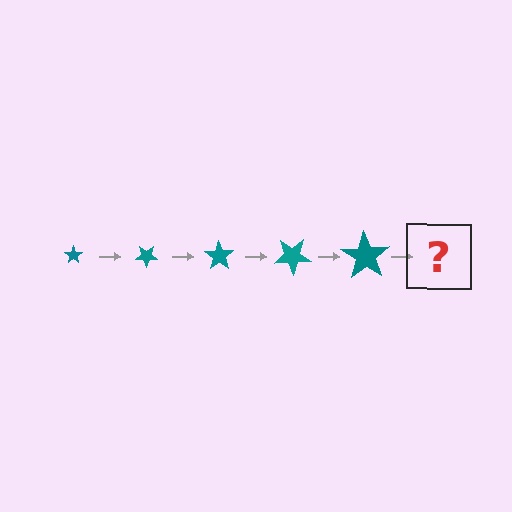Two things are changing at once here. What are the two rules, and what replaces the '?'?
The two rules are that the star grows larger each step and it rotates 35 degrees each step. The '?' should be a star, larger than the previous one and rotated 175 degrees from the start.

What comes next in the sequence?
The next element should be a star, larger than the previous one and rotated 175 degrees from the start.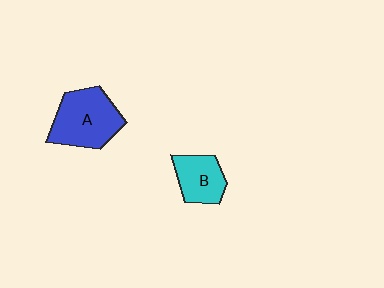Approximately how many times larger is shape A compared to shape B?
Approximately 1.6 times.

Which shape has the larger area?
Shape A (blue).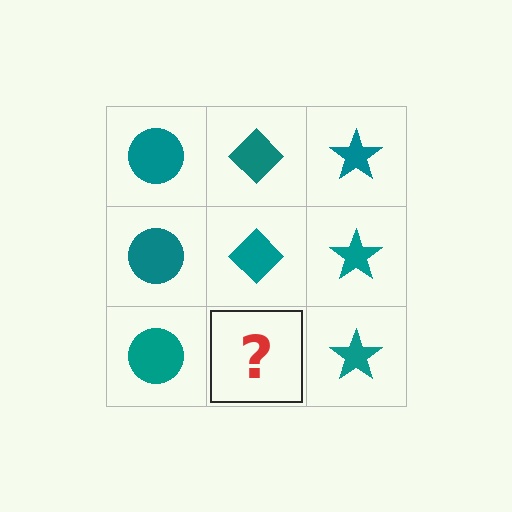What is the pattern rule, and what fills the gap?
The rule is that each column has a consistent shape. The gap should be filled with a teal diamond.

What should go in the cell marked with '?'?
The missing cell should contain a teal diamond.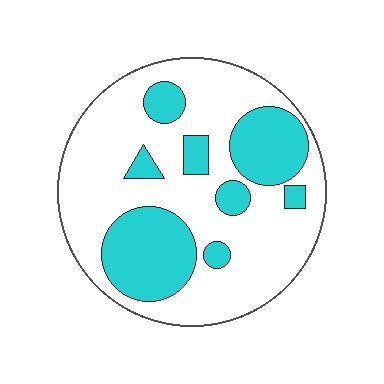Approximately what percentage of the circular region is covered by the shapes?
Approximately 30%.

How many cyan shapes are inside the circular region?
8.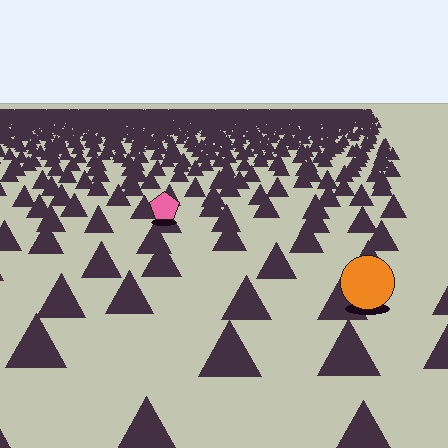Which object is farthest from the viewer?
The pink pentagon is farthest from the viewer. It appears smaller and the ground texture around it is denser.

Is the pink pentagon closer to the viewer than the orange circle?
No. The orange circle is closer — you can tell from the texture gradient: the ground texture is coarser near it.